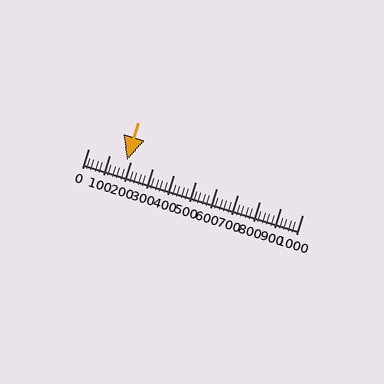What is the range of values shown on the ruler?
The ruler shows values from 0 to 1000.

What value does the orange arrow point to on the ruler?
The orange arrow points to approximately 180.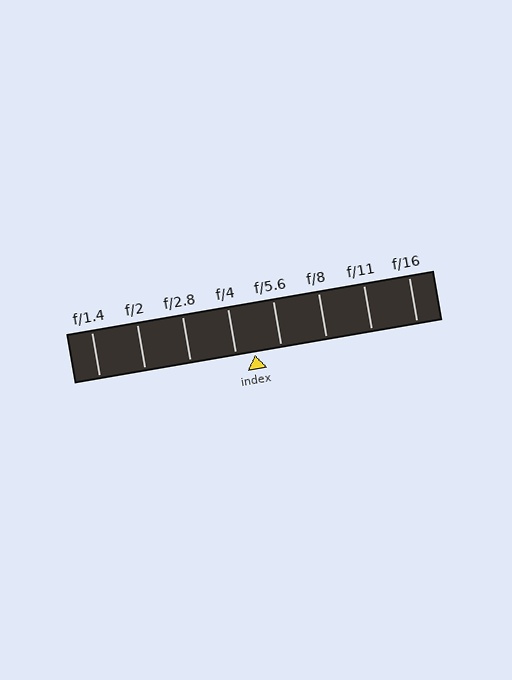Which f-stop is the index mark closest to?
The index mark is closest to f/4.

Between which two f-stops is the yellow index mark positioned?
The index mark is between f/4 and f/5.6.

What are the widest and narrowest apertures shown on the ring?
The widest aperture shown is f/1.4 and the narrowest is f/16.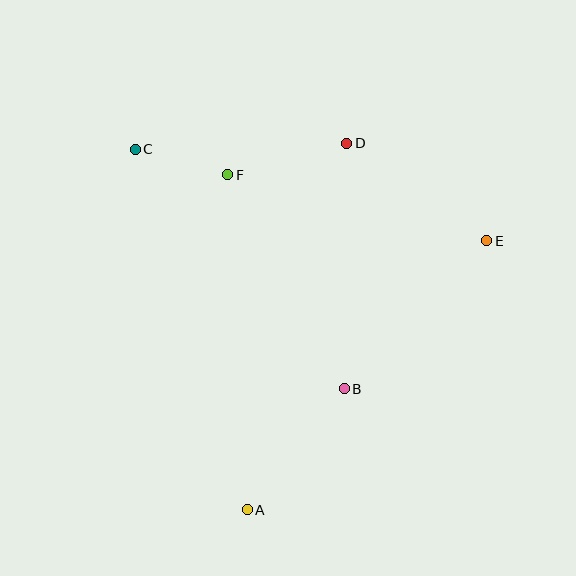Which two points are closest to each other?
Points C and F are closest to each other.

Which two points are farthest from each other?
Points A and D are farthest from each other.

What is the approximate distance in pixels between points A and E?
The distance between A and E is approximately 360 pixels.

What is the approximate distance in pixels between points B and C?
The distance between B and C is approximately 318 pixels.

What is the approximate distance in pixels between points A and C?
The distance between A and C is approximately 377 pixels.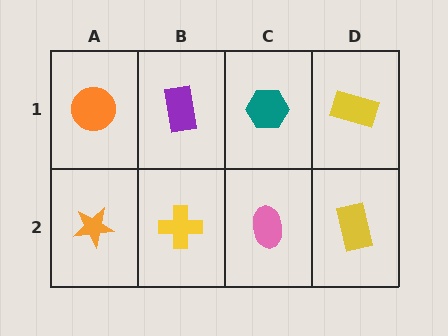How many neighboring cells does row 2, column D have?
2.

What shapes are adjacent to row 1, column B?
A yellow cross (row 2, column B), an orange circle (row 1, column A), a teal hexagon (row 1, column C).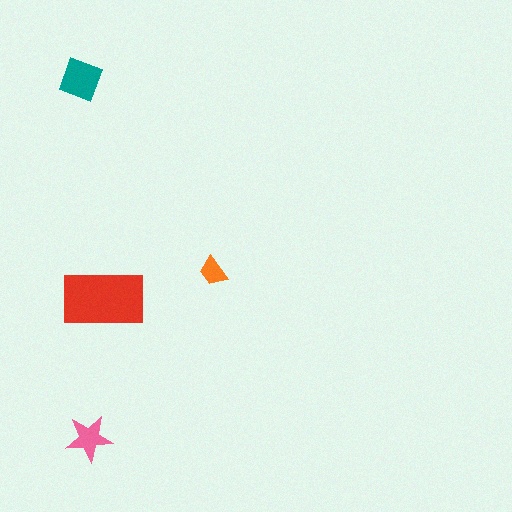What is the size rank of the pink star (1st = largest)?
3rd.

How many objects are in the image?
There are 4 objects in the image.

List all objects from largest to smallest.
The red rectangle, the teal square, the pink star, the orange trapezoid.